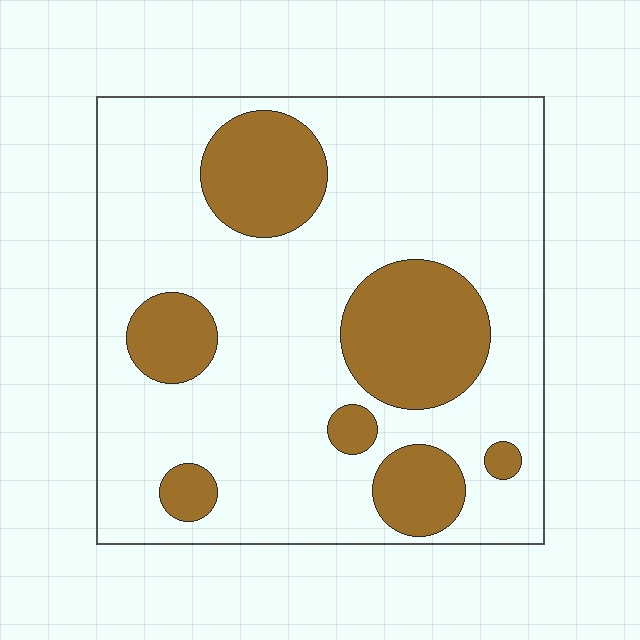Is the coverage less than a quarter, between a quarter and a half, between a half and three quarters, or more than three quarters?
Less than a quarter.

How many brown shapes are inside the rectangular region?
7.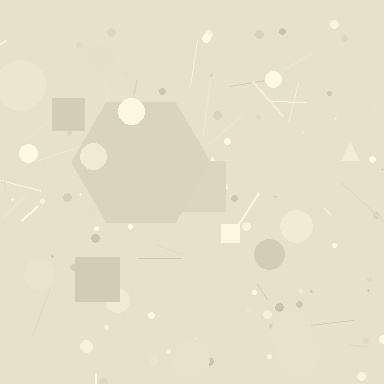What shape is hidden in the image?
A hexagon is hidden in the image.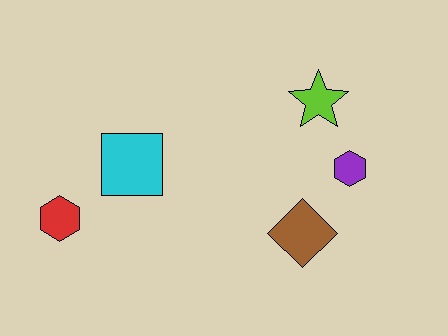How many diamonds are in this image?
There is 1 diamond.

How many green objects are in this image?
There are no green objects.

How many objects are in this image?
There are 5 objects.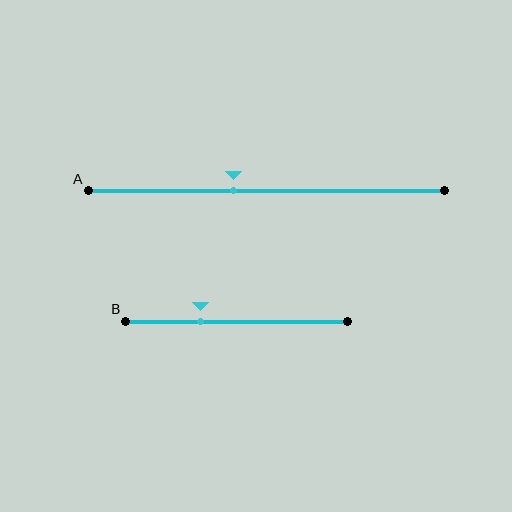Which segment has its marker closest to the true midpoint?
Segment A has its marker closest to the true midpoint.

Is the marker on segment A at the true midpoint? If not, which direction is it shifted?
No, the marker on segment A is shifted to the left by about 9% of the segment length.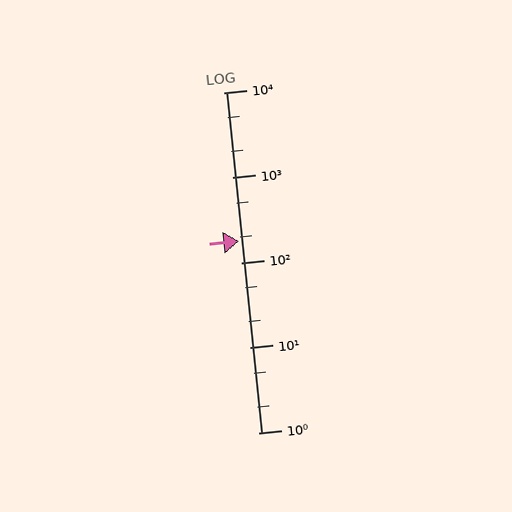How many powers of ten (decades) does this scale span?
The scale spans 4 decades, from 1 to 10000.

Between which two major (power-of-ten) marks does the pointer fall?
The pointer is between 100 and 1000.